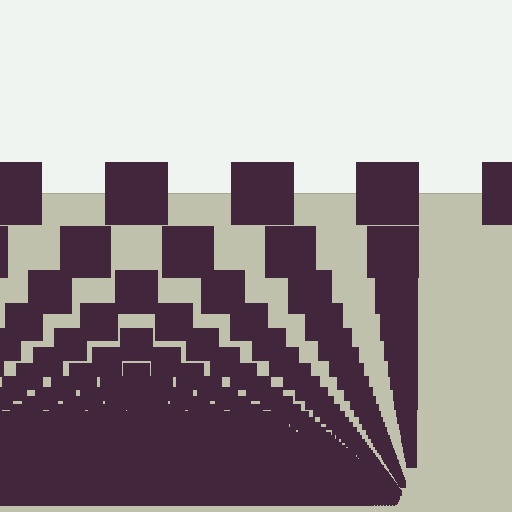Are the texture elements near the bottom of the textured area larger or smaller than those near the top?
Smaller. The gradient is inverted — elements near the bottom are smaller and denser.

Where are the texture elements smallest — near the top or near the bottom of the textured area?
Near the bottom.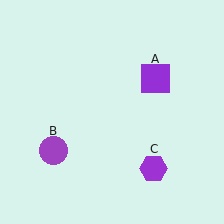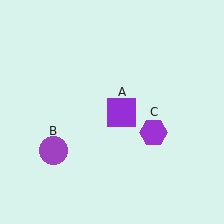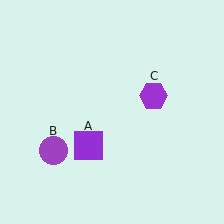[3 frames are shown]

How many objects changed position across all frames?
2 objects changed position: purple square (object A), purple hexagon (object C).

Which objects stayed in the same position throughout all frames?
Purple circle (object B) remained stationary.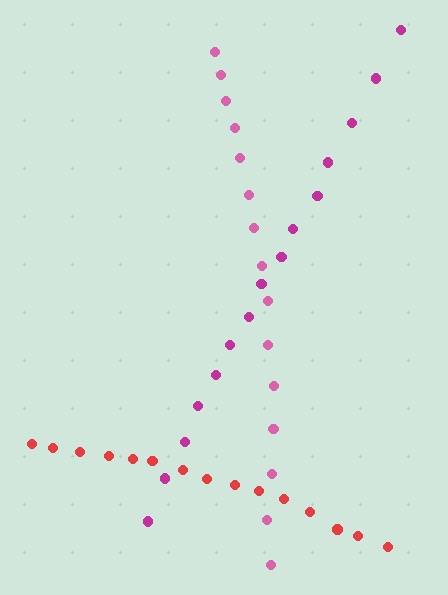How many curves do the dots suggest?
There are 3 distinct paths.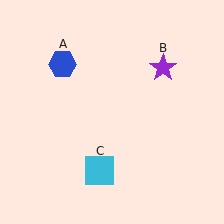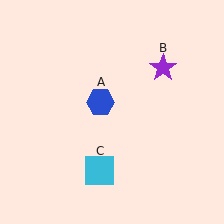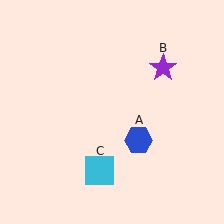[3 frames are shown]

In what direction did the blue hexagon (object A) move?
The blue hexagon (object A) moved down and to the right.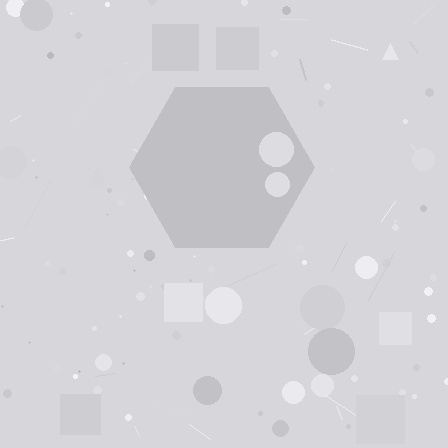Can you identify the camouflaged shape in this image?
The camouflaged shape is a hexagon.